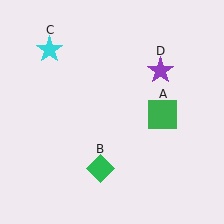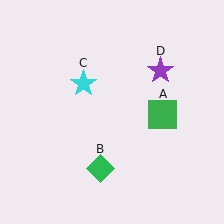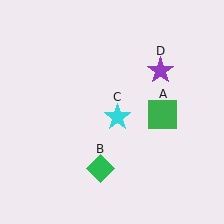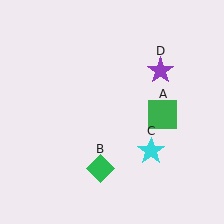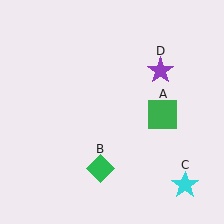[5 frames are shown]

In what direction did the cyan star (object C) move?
The cyan star (object C) moved down and to the right.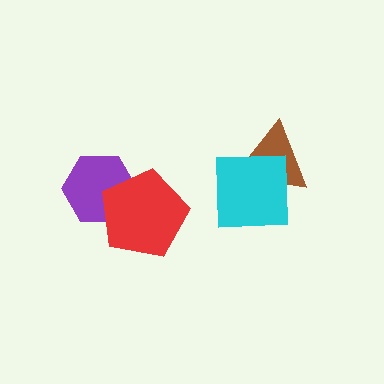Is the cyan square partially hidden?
No, no other shape covers it.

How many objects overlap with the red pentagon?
1 object overlaps with the red pentagon.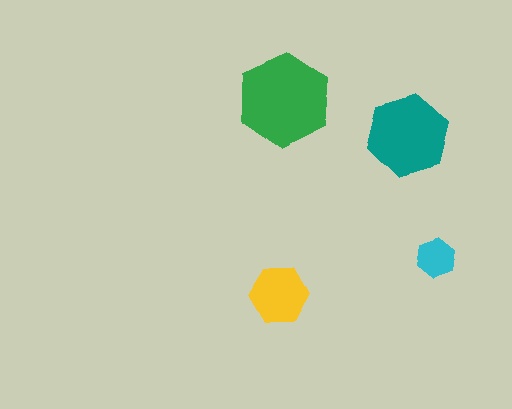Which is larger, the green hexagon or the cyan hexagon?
The green one.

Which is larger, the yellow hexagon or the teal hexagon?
The teal one.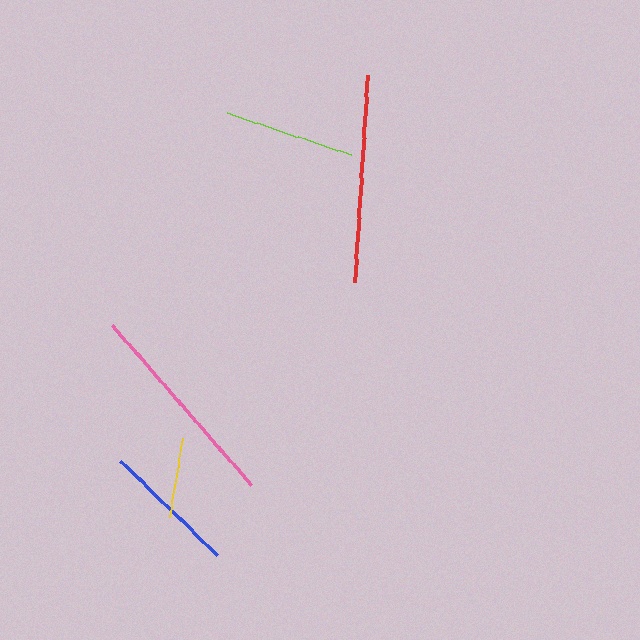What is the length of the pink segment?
The pink segment is approximately 212 pixels long.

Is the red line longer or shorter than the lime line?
The red line is longer than the lime line.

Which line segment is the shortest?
The yellow line is the shortest at approximately 79 pixels.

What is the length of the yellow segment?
The yellow segment is approximately 79 pixels long.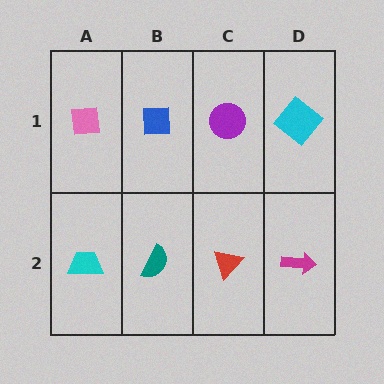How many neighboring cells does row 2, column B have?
3.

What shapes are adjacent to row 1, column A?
A cyan trapezoid (row 2, column A), a blue square (row 1, column B).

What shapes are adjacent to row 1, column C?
A red triangle (row 2, column C), a blue square (row 1, column B), a cyan diamond (row 1, column D).